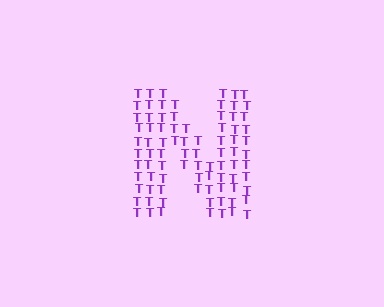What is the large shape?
The large shape is the letter N.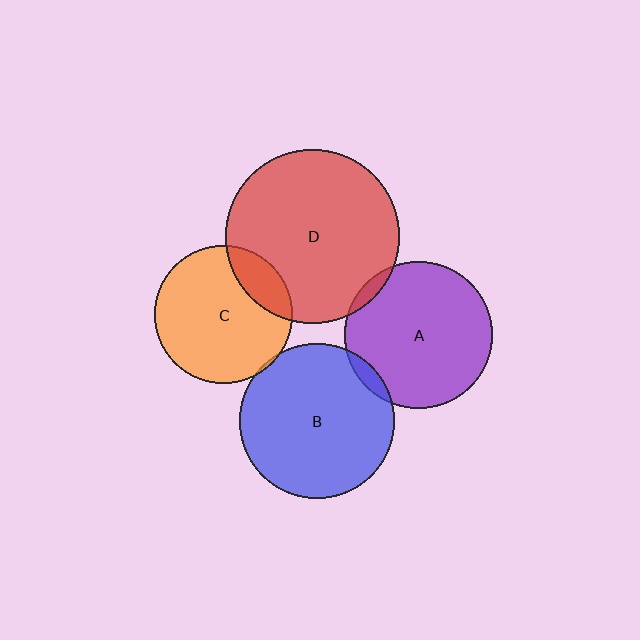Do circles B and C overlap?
Yes.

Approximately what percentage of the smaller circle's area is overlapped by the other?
Approximately 5%.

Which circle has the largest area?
Circle D (red).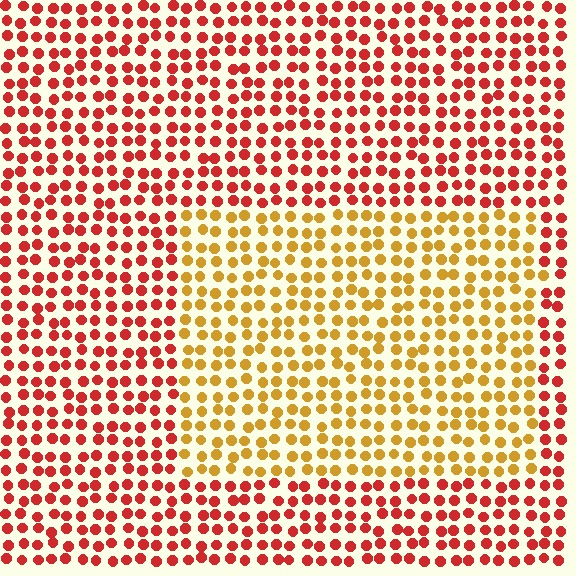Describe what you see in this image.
The image is filled with small red elements in a uniform arrangement. A rectangle-shaped region is visible where the elements are tinted to a slightly different hue, forming a subtle color boundary.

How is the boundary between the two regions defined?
The boundary is defined purely by a slight shift in hue (about 43 degrees). Spacing, size, and orientation are identical on both sides.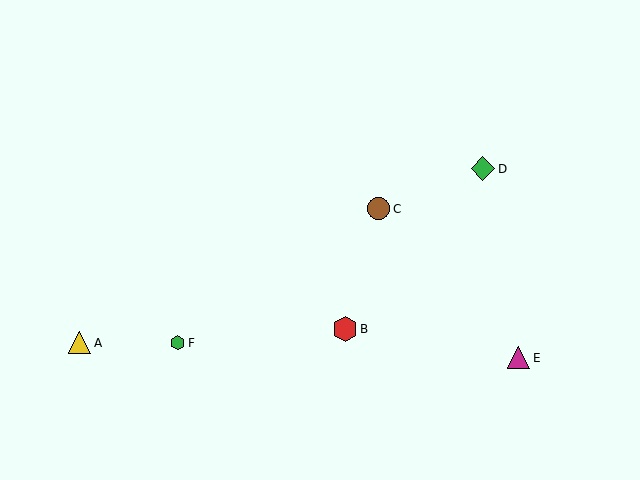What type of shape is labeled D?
Shape D is a green diamond.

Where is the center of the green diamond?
The center of the green diamond is at (483, 169).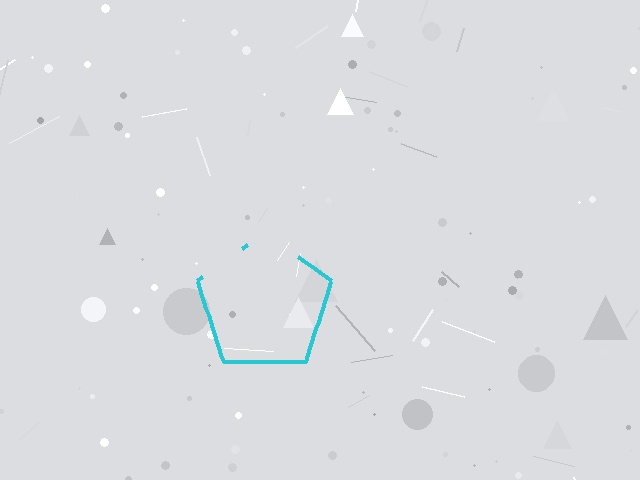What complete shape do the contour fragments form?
The contour fragments form a pentagon.